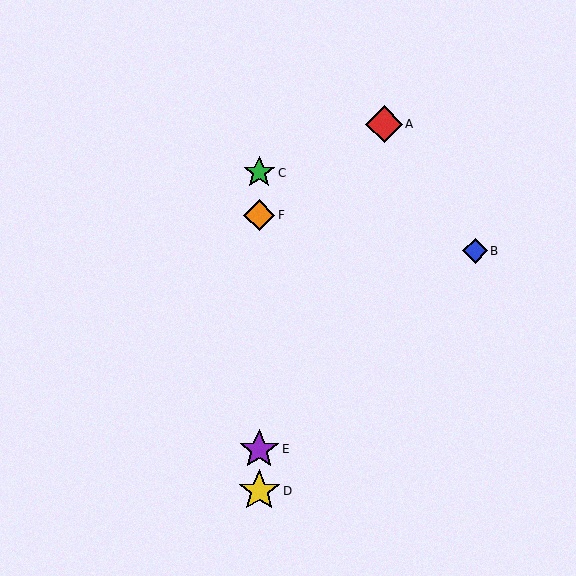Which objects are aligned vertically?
Objects C, D, E, F are aligned vertically.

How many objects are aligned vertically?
4 objects (C, D, E, F) are aligned vertically.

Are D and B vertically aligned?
No, D is at x≈259 and B is at x≈475.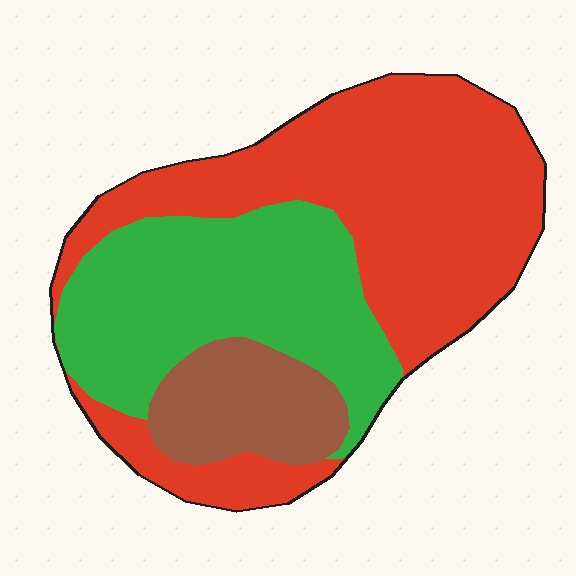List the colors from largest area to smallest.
From largest to smallest: red, green, brown.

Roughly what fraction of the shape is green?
Green takes up between a quarter and a half of the shape.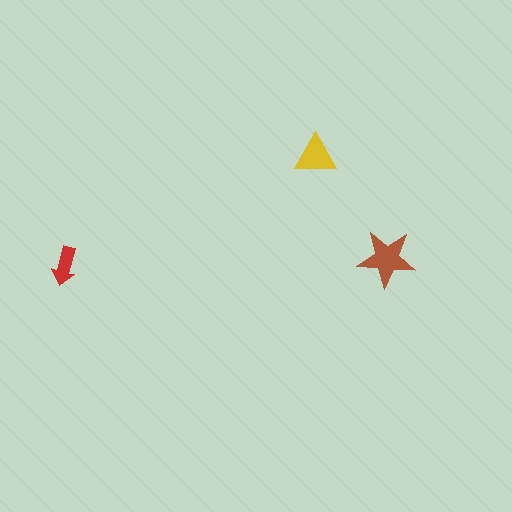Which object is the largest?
The brown star.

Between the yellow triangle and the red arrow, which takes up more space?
The yellow triangle.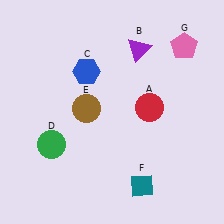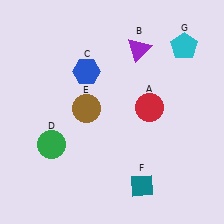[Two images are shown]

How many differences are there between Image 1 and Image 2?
There is 1 difference between the two images.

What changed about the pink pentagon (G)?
In Image 1, G is pink. In Image 2, it changed to cyan.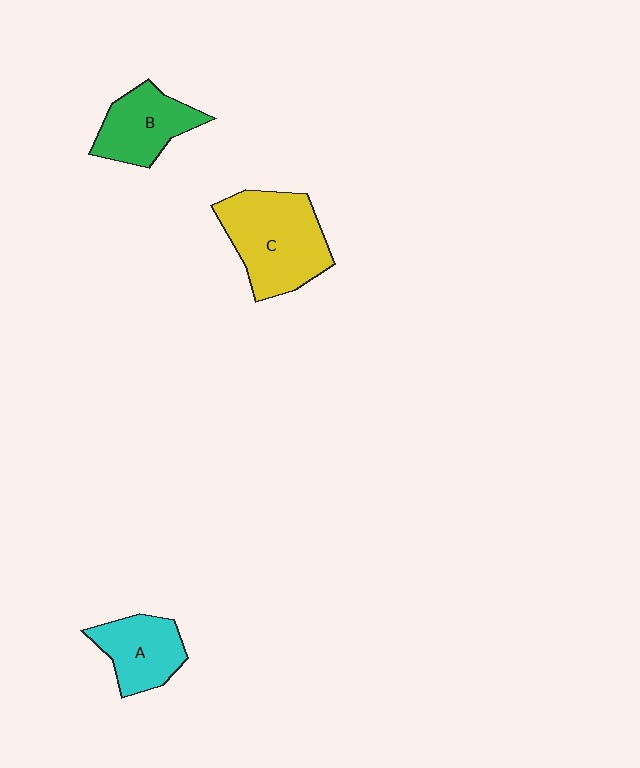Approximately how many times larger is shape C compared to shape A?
Approximately 1.6 times.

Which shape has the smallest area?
Shape A (cyan).